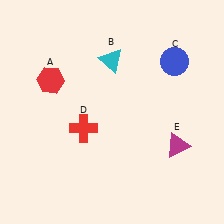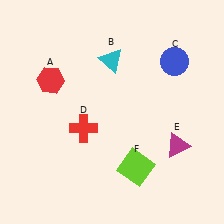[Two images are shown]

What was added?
A lime square (F) was added in Image 2.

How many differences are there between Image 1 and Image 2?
There is 1 difference between the two images.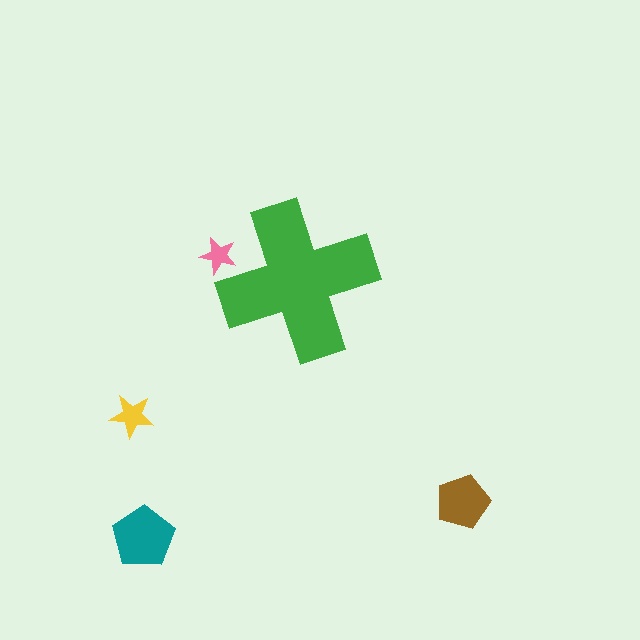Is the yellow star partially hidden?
No, the yellow star is fully visible.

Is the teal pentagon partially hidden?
No, the teal pentagon is fully visible.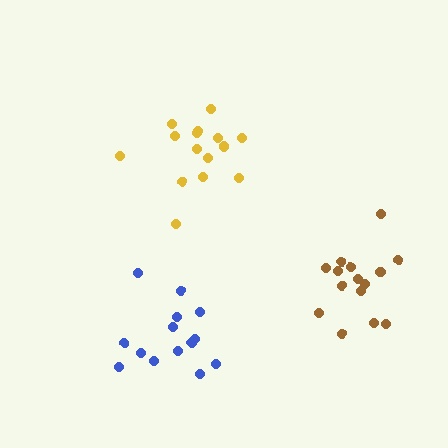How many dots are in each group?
Group 1: 16 dots, Group 2: 14 dots, Group 3: 16 dots (46 total).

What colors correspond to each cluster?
The clusters are colored: brown, blue, yellow.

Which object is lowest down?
The blue cluster is bottommost.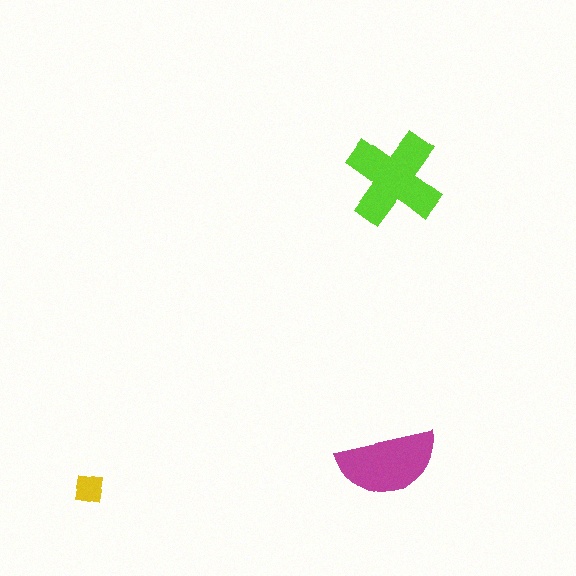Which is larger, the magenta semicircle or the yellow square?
The magenta semicircle.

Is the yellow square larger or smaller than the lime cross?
Smaller.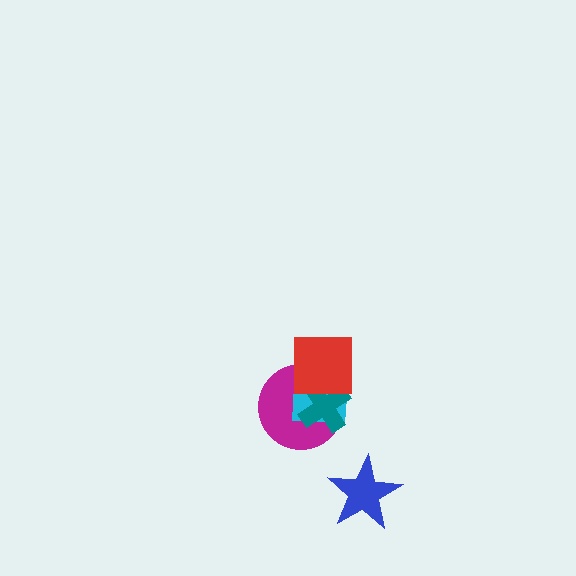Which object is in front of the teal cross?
The red square is in front of the teal cross.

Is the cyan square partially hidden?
Yes, it is partially covered by another shape.